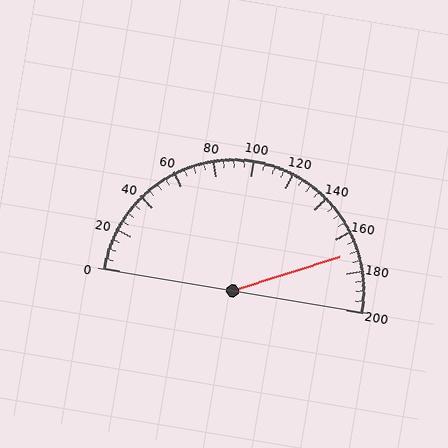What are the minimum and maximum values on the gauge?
The gauge ranges from 0 to 200.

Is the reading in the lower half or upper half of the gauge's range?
The reading is in the upper half of the range (0 to 200).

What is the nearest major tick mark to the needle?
The nearest major tick mark is 160.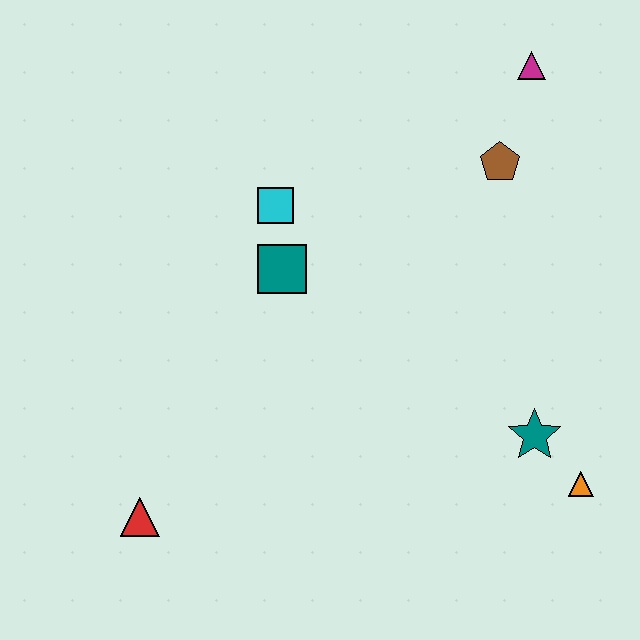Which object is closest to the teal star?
The orange triangle is closest to the teal star.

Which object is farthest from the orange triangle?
The red triangle is farthest from the orange triangle.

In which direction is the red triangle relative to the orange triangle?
The red triangle is to the left of the orange triangle.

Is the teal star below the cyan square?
Yes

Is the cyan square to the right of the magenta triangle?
No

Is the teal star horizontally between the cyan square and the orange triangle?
Yes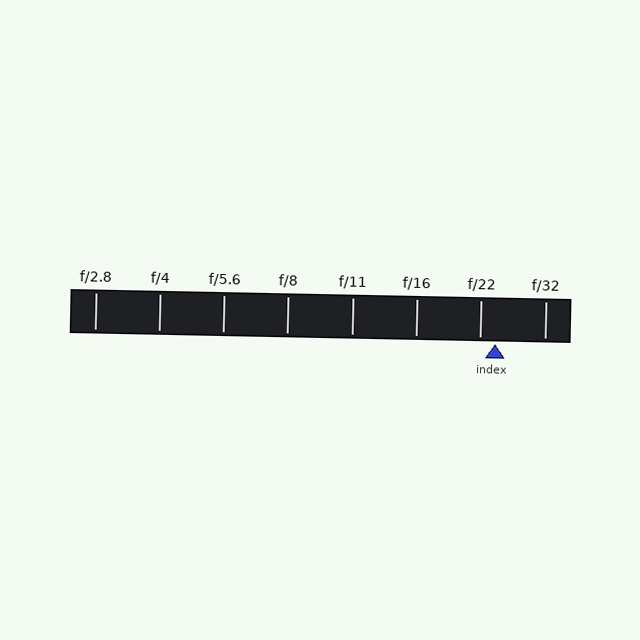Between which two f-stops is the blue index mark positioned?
The index mark is between f/22 and f/32.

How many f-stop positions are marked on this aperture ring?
There are 8 f-stop positions marked.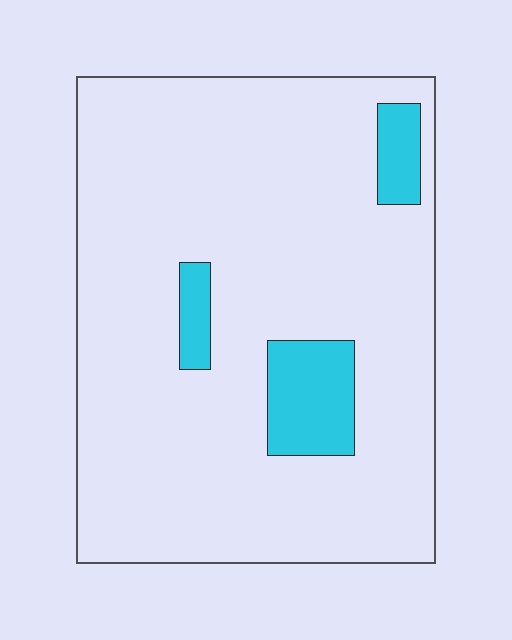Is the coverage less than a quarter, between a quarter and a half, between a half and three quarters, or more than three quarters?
Less than a quarter.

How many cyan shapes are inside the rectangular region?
3.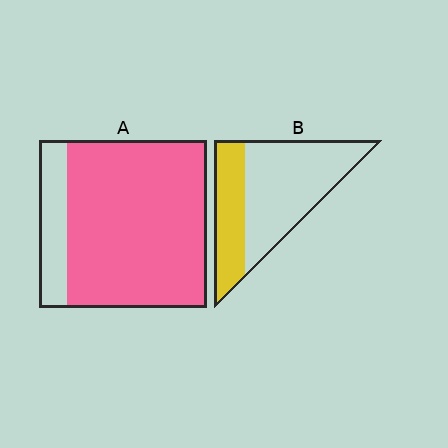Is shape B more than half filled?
No.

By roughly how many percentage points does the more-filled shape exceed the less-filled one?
By roughly 50 percentage points (A over B).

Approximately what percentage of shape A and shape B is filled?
A is approximately 85% and B is approximately 35%.